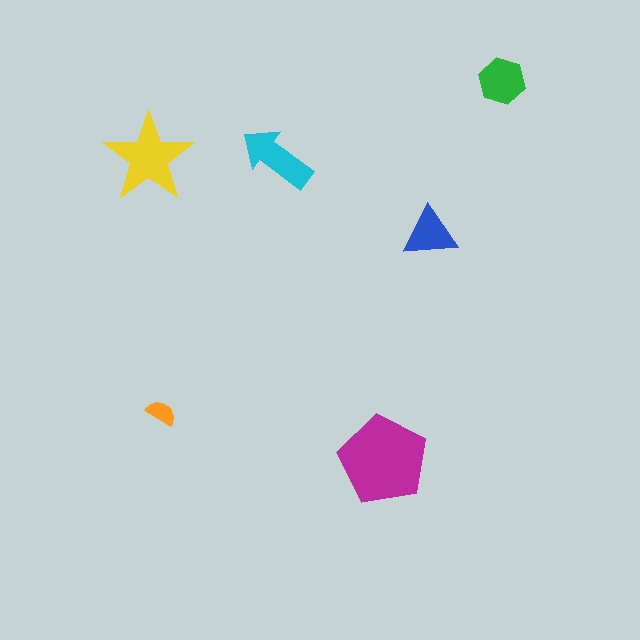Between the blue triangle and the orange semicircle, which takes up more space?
The blue triangle.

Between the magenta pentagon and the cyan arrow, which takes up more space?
The magenta pentagon.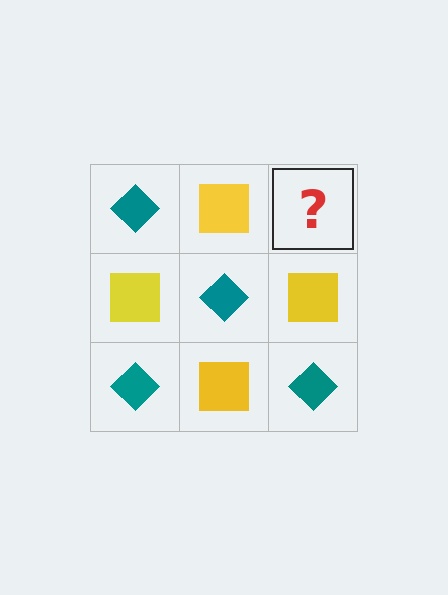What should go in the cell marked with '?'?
The missing cell should contain a teal diamond.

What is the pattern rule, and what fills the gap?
The rule is that it alternates teal diamond and yellow square in a checkerboard pattern. The gap should be filled with a teal diamond.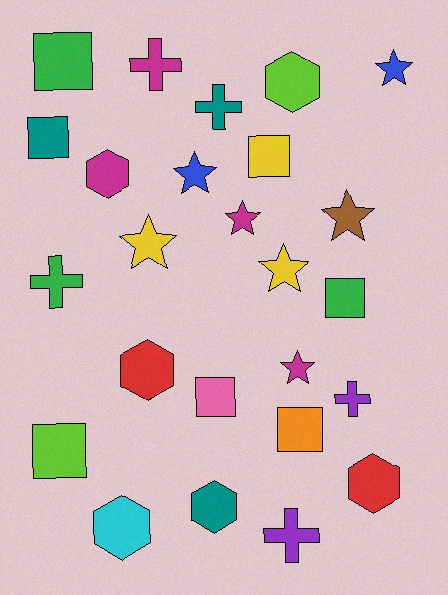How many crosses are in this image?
There are 5 crosses.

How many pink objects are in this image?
There is 1 pink object.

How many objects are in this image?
There are 25 objects.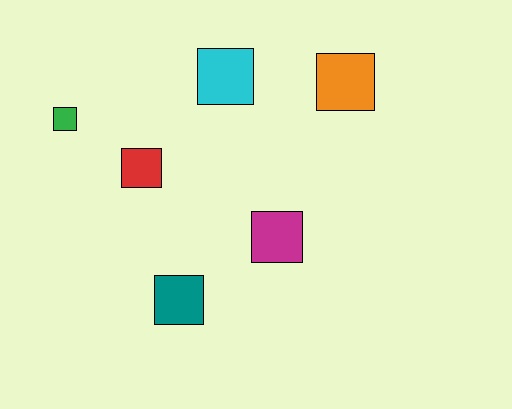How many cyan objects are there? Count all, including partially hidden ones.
There is 1 cyan object.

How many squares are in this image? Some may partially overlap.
There are 6 squares.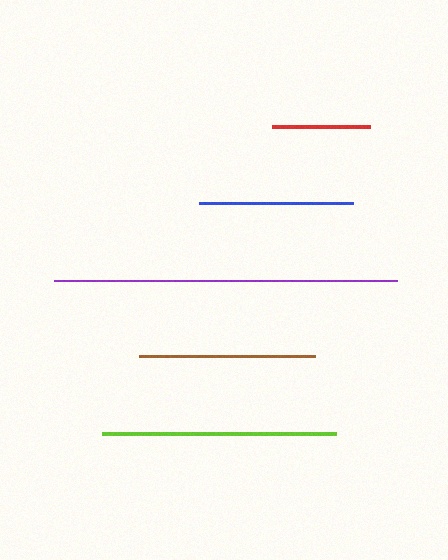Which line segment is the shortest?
The red line is the shortest at approximately 98 pixels.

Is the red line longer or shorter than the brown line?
The brown line is longer than the red line.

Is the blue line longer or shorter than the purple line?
The purple line is longer than the blue line.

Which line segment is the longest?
The purple line is the longest at approximately 343 pixels.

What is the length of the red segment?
The red segment is approximately 98 pixels long.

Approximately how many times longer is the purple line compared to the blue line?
The purple line is approximately 2.2 times the length of the blue line.